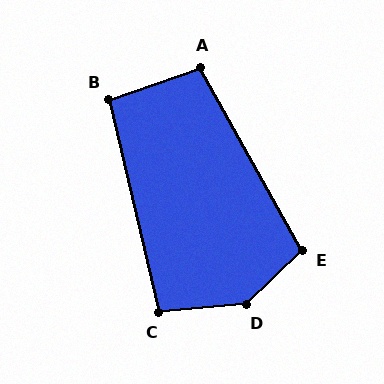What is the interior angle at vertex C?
Approximately 98 degrees (obtuse).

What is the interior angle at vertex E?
Approximately 105 degrees (obtuse).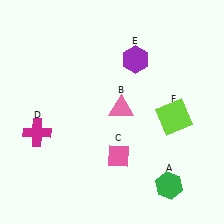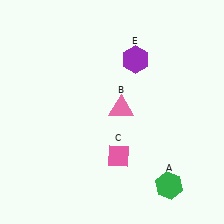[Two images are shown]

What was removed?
The lime square (F), the magenta cross (D) were removed in Image 2.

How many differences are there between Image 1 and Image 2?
There are 2 differences between the two images.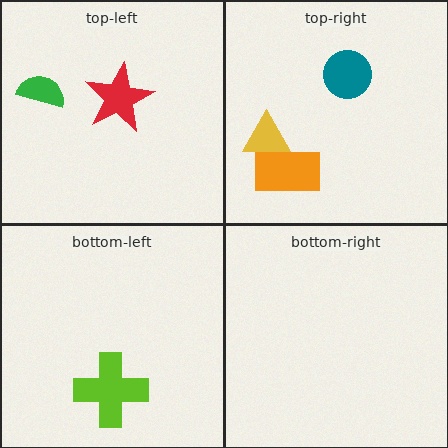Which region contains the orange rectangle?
The top-right region.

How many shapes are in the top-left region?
2.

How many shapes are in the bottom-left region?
1.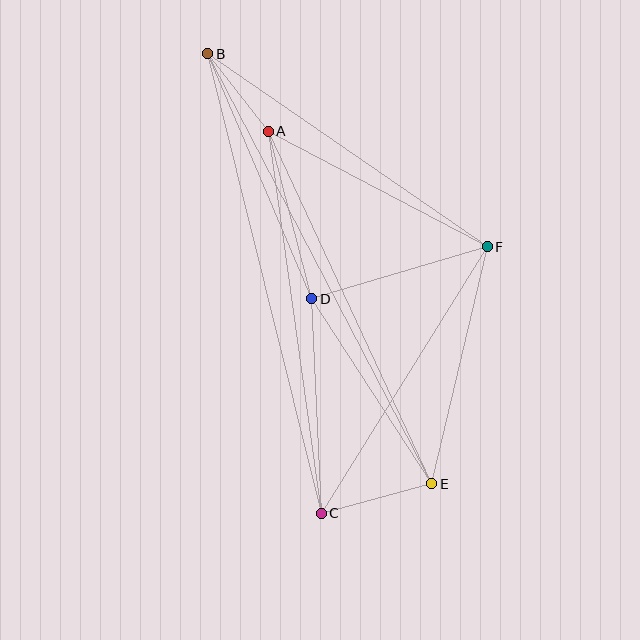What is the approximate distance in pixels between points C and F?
The distance between C and F is approximately 314 pixels.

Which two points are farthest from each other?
Points B and E are farthest from each other.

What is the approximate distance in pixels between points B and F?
The distance between B and F is approximately 340 pixels.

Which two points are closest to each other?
Points A and B are closest to each other.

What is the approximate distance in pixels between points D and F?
The distance between D and F is approximately 183 pixels.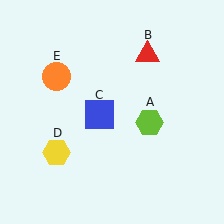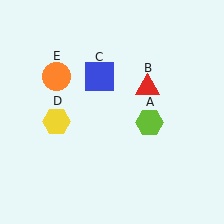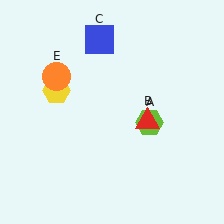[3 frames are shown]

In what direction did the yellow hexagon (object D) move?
The yellow hexagon (object D) moved up.